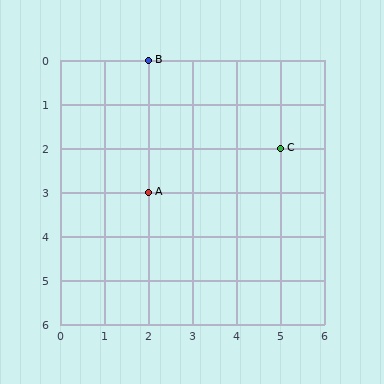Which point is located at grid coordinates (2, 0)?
Point B is at (2, 0).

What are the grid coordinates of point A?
Point A is at grid coordinates (2, 3).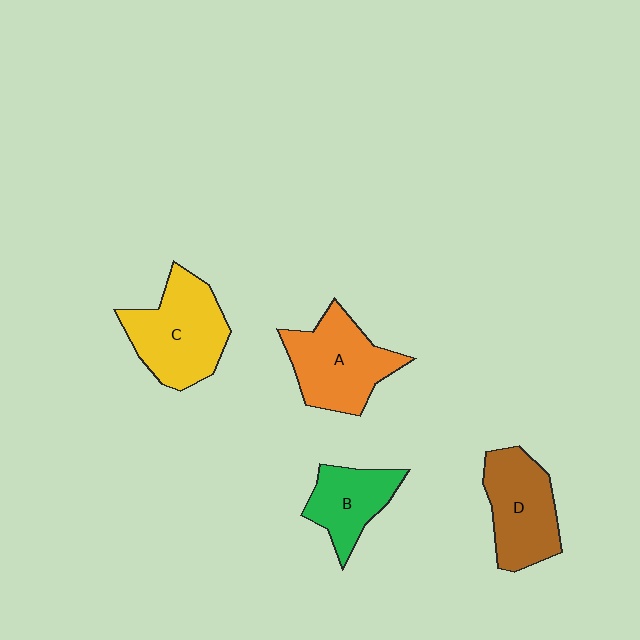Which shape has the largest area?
Shape C (yellow).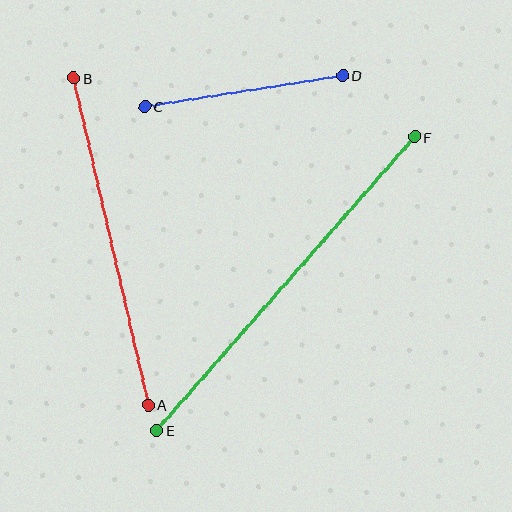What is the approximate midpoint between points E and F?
The midpoint is at approximately (286, 284) pixels.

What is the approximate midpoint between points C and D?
The midpoint is at approximately (244, 91) pixels.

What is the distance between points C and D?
The distance is approximately 201 pixels.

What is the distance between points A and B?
The distance is approximately 335 pixels.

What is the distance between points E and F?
The distance is approximately 391 pixels.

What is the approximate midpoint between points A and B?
The midpoint is at approximately (111, 241) pixels.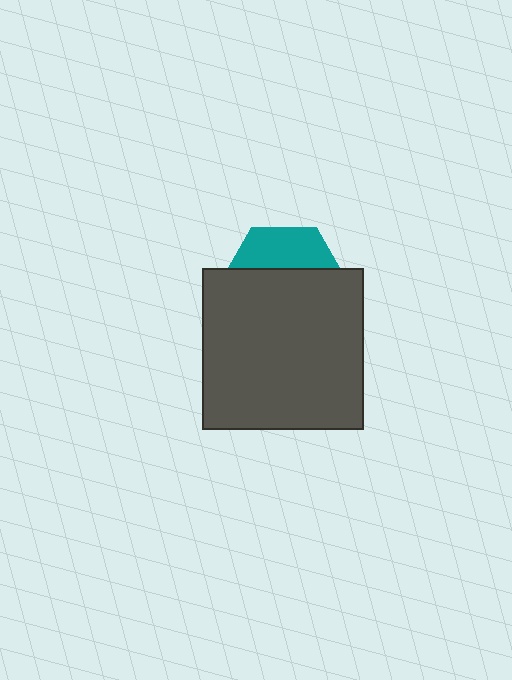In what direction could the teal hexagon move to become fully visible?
The teal hexagon could move up. That would shift it out from behind the dark gray square entirely.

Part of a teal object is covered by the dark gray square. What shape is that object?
It is a hexagon.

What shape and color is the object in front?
The object in front is a dark gray square.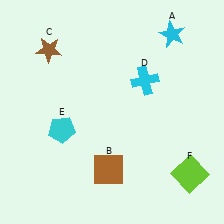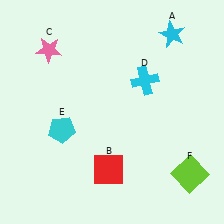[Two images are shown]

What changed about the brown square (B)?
In Image 1, B is brown. In Image 2, it changed to red.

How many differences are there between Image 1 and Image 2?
There are 2 differences between the two images.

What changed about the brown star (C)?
In Image 1, C is brown. In Image 2, it changed to pink.